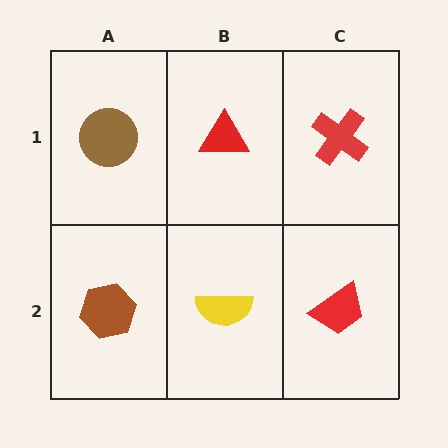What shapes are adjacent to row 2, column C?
A red cross (row 1, column C), a yellow semicircle (row 2, column B).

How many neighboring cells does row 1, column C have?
2.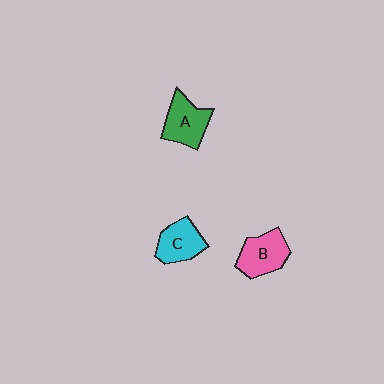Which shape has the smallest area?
Shape C (cyan).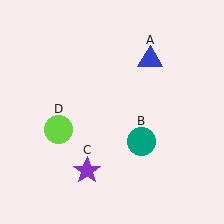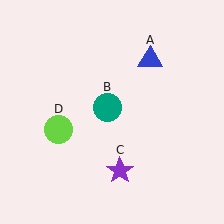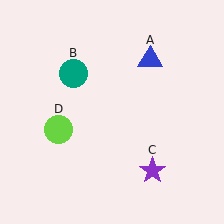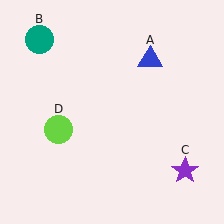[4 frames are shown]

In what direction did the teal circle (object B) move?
The teal circle (object B) moved up and to the left.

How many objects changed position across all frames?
2 objects changed position: teal circle (object B), purple star (object C).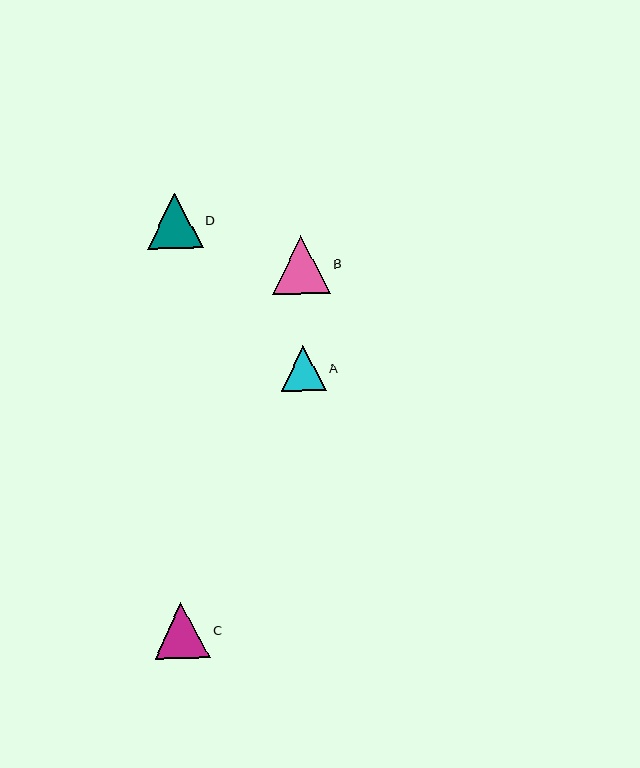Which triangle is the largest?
Triangle B is the largest with a size of approximately 58 pixels.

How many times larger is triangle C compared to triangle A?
Triangle C is approximately 1.2 times the size of triangle A.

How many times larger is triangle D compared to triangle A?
Triangle D is approximately 1.2 times the size of triangle A.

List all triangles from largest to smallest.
From largest to smallest: B, C, D, A.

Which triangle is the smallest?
Triangle A is the smallest with a size of approximately 45 pixels.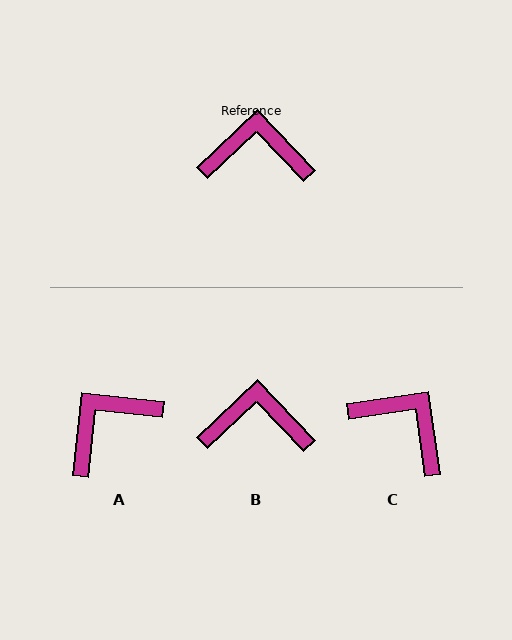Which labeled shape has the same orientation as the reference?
B.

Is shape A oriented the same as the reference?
No, it is off by about 40 degrees.